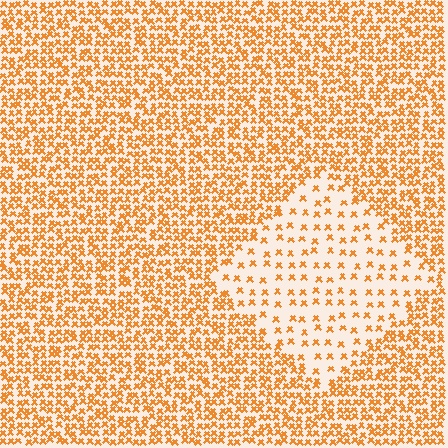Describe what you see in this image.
The image contains small orange elements arranged at two different densities. A diamond-shaped region is visible where the elements are less densely packed than the surrounding area.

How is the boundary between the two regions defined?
The boundary is defined by a change in element density (approximately 2.7x ratio). All elements are the same color, size, and shape.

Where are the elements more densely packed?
The elements are more densely packed outside the diamond boundary.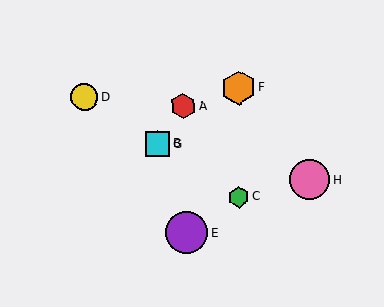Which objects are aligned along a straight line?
Objects B, C, D, G are aligned along a straight line.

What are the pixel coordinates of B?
Object B is at (157, 144).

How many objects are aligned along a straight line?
4 objects (B, C, D, G) are aligned along a straight line.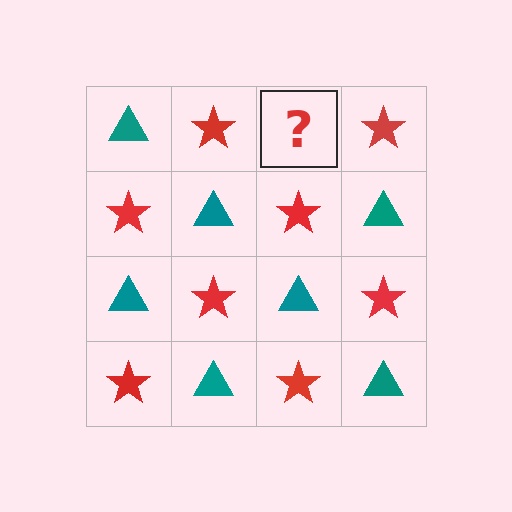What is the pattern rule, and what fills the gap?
The rule is that it alternates teal triangle and red star in a checkerboard pattern. The gap should be filled with a teal triangle.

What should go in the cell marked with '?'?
The missing cell should contain a teal triangle.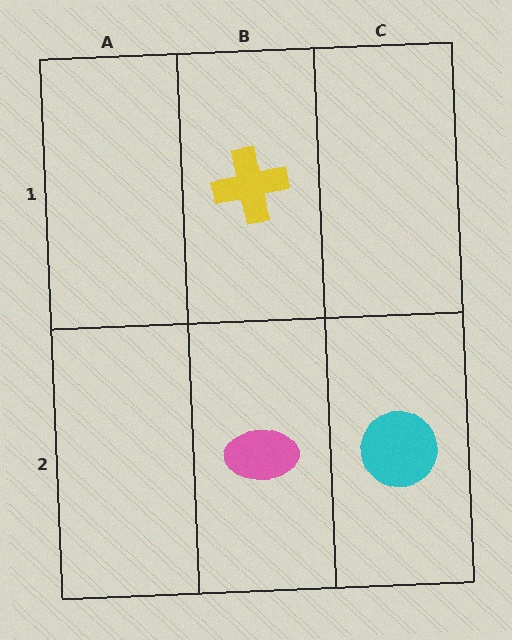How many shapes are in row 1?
1 shape.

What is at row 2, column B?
A pink ellipse.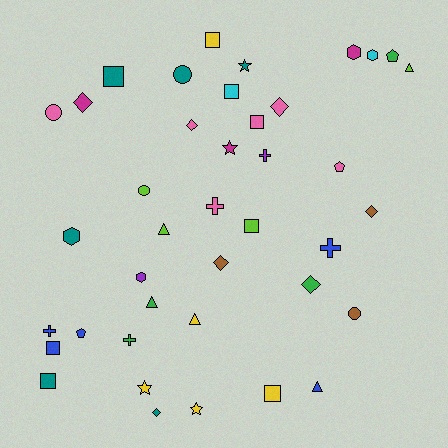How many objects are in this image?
There are 40 objects.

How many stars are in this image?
There are 4 stars.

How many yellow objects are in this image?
There are 5 yellow objects.